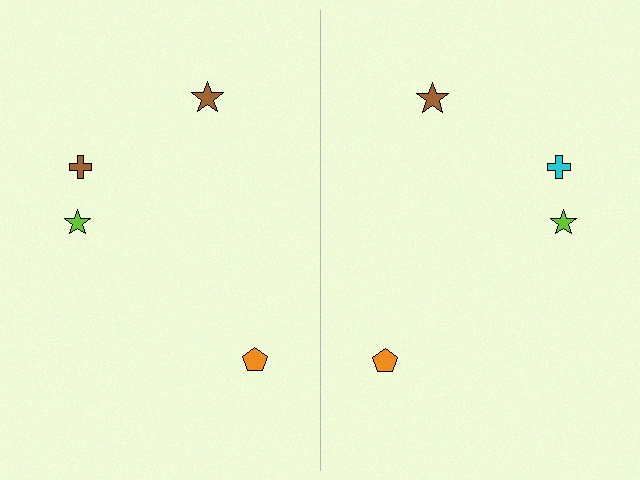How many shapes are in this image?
There are 8 shapes in this image.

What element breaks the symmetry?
The cyan cross on the right side breaks the symmetry — its mirror counterpart is brown.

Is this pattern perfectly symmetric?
No, the pattern is not perfectly symmetric. The cyan cross on the right side breaks the symmetry — its mirror counterpart is brown.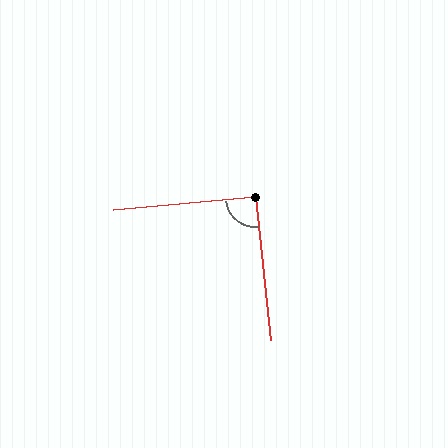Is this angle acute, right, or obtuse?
It is approximately a right angle.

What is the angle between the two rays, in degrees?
Approximately 91 degrees.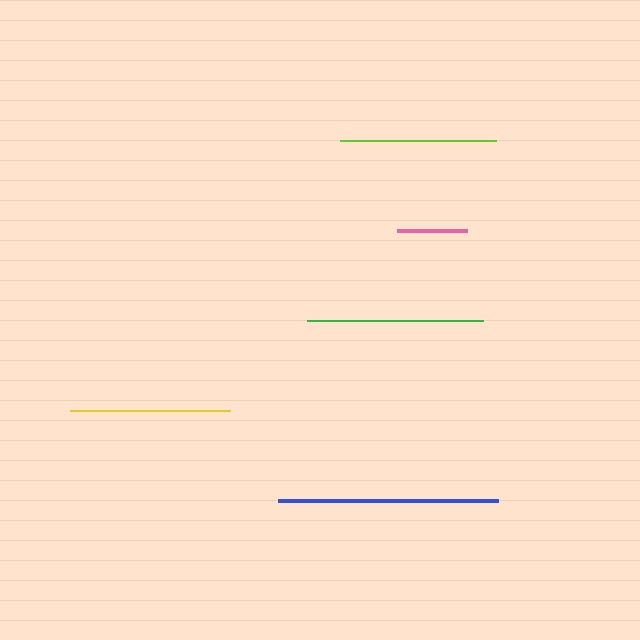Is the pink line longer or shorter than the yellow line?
The yellow line is longer than the pink line.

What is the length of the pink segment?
The pink segment is approximately 70 pixels long.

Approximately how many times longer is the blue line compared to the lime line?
The blue line is approximately 1.4 times the length of the lime line.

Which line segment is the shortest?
The pink line is the shortest at approximately 70 pixels.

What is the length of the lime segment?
The lime segment is approximately 156 pixels long.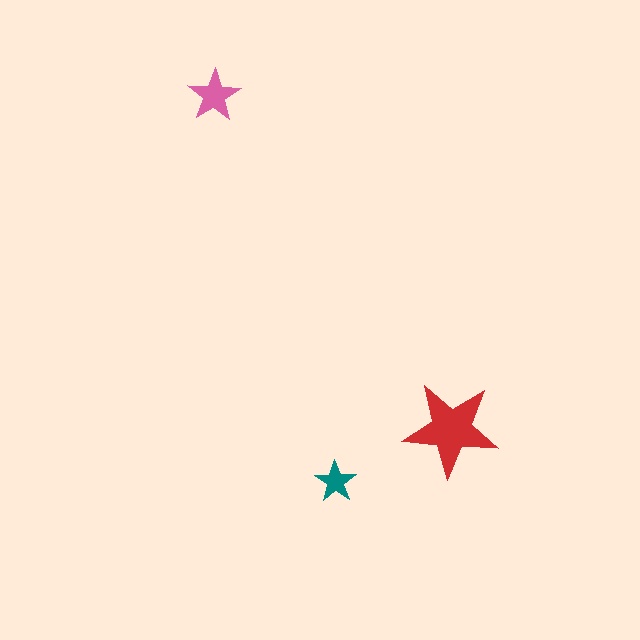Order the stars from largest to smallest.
the red one, the pink one, the teal one.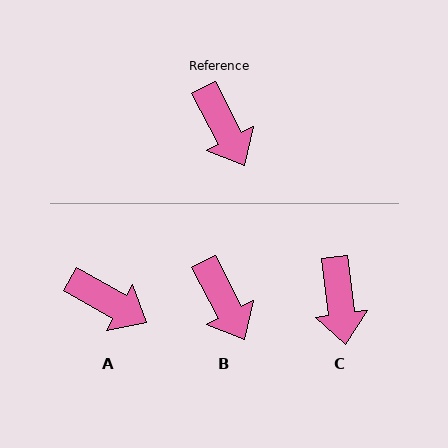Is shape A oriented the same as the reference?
No, it is off by about 33 degrees.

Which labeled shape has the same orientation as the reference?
B.